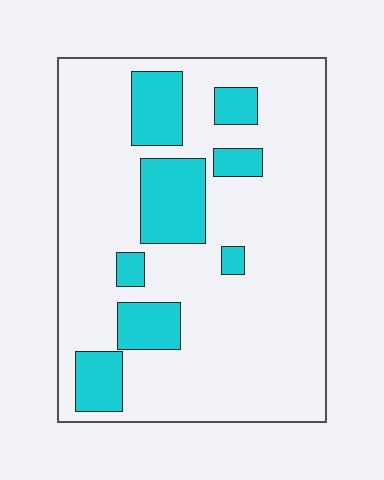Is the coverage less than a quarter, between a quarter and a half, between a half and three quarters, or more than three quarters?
Less than a quarter.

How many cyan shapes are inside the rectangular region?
8.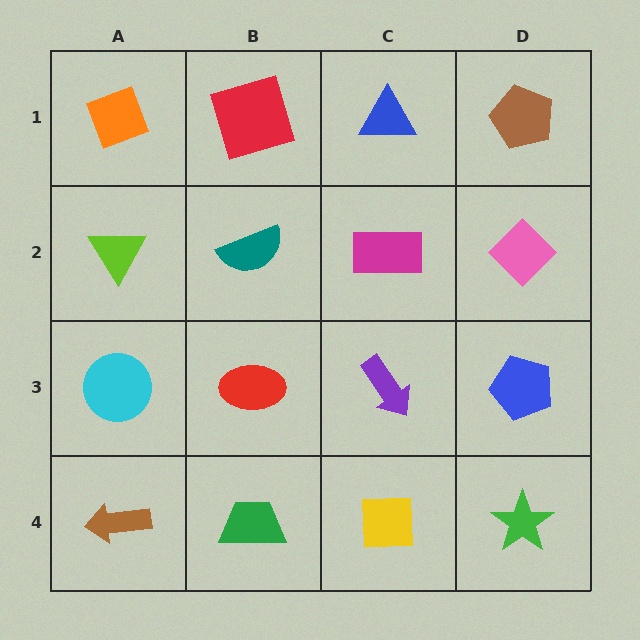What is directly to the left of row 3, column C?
A red ellipse.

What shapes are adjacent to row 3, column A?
A lime triangle (row 2, column A), a brown arrow (row 4, column A), a red ellipse (row 3, column B).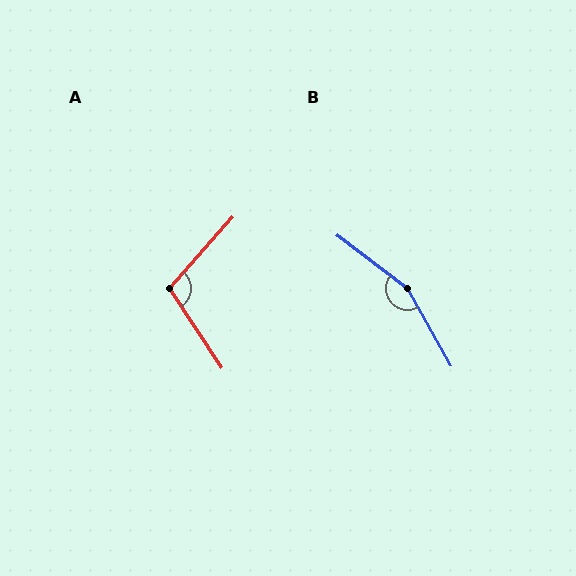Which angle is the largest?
B, at approximately 156 degrees.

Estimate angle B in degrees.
Approximately 156 degrees.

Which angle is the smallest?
A, at approximately 105 degrees.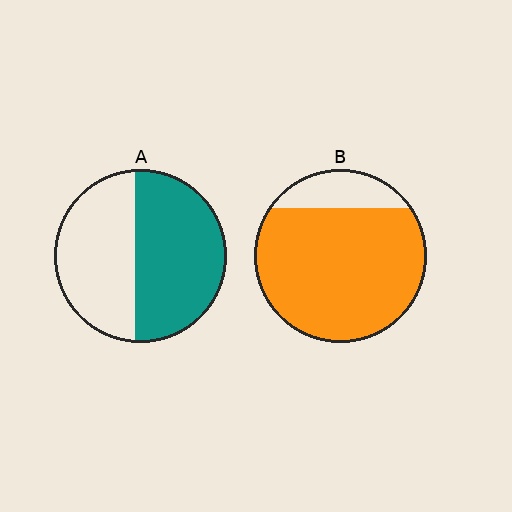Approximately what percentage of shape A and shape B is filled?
A is approximately 55% and B is approximately 85%.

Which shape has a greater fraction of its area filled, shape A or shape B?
Shape B.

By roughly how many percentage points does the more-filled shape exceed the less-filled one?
By roughly 30 percentage points (B over A).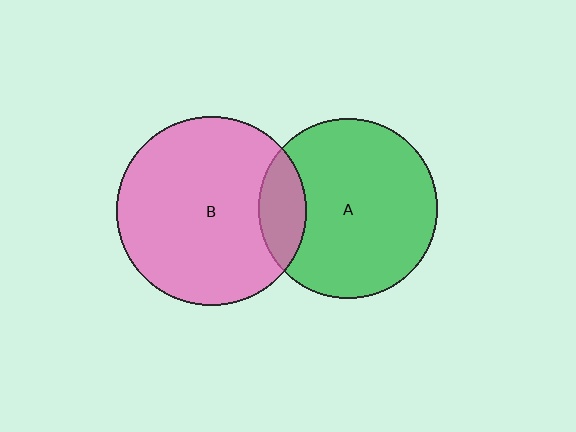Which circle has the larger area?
Circle B (pink).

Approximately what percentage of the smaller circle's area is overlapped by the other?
Approximately 15%.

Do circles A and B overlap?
Yes.